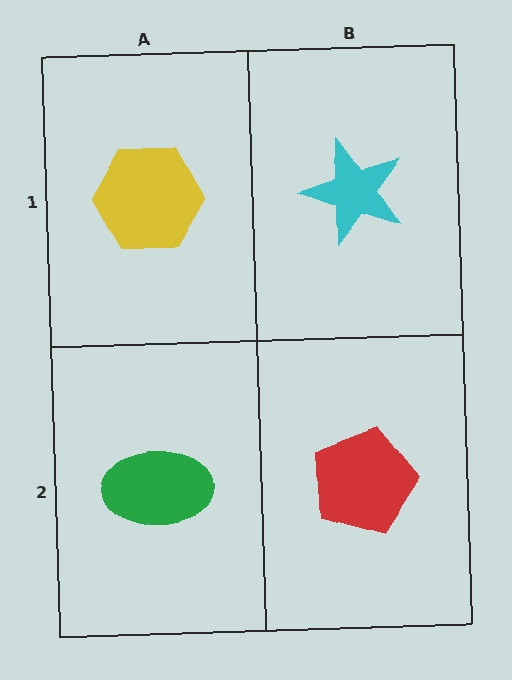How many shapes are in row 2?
2 shapes.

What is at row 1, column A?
A yellow hexagon.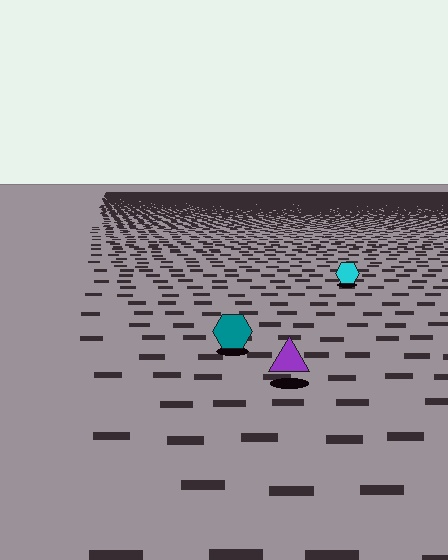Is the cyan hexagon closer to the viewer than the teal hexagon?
No. The teal hexagon is closer — you can tell from the texture gradient: the ground texture is coarser near it.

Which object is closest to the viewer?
The purple triangle is closest. The texture marks near it are larger and more spread out.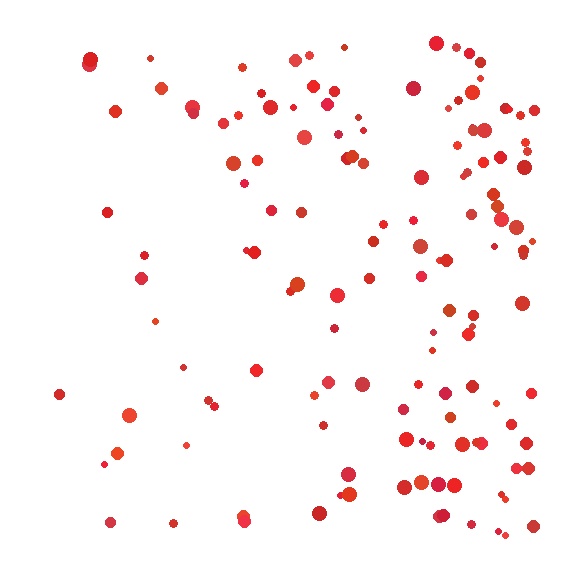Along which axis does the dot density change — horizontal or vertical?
Horizontal.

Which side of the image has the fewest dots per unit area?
The left.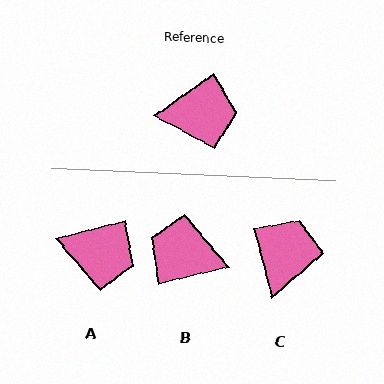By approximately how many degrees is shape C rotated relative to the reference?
Approximately 69 degrees counter-clockwise.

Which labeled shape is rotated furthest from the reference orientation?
B, about 158 degrees away.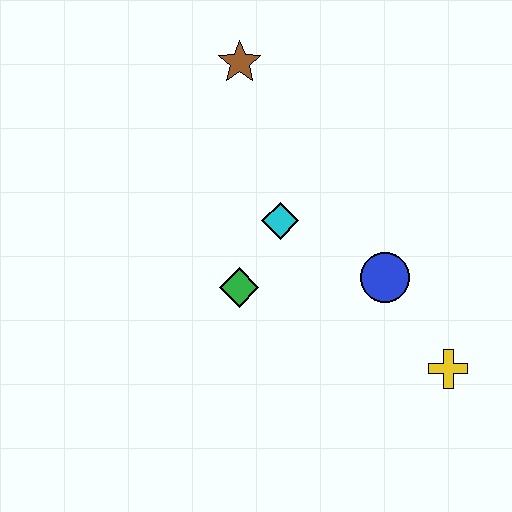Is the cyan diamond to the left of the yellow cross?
Yes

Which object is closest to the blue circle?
The yellow cross is closest to the blue circle.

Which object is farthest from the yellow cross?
The brown star is farthest from the yellow cross.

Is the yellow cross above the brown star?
No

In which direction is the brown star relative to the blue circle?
The brown star is above the blue circle.